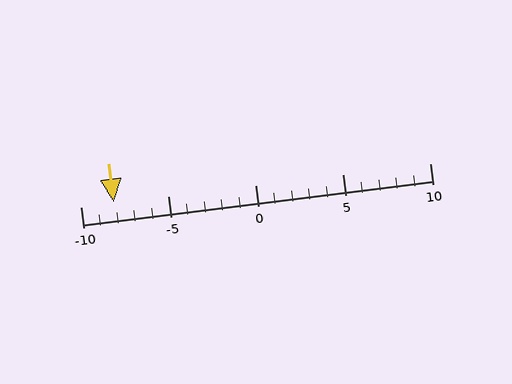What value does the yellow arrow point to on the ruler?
The yellow arrow points to approximately -8.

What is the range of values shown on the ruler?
The ruler shows values from -10 to 10.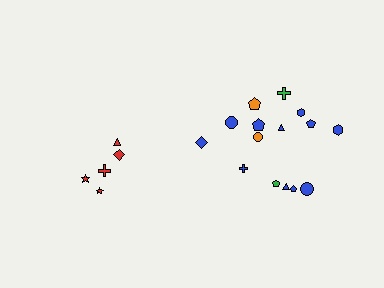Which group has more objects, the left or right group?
The right group.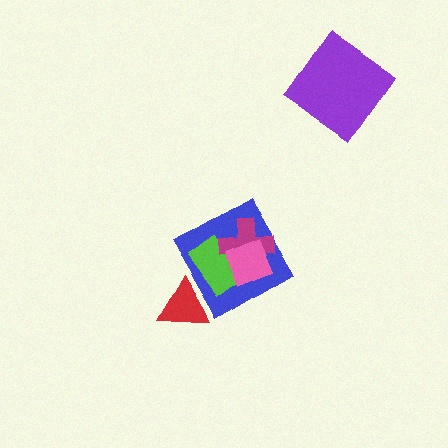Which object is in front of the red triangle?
The lime rectangle is in front of the red triangle.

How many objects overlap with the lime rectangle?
4 objects overlap with the lime rectangle.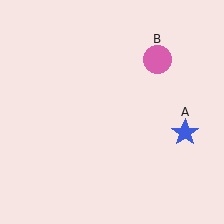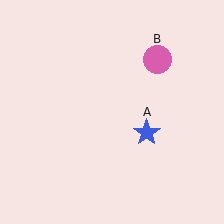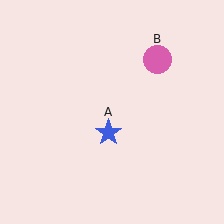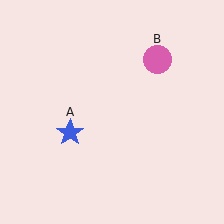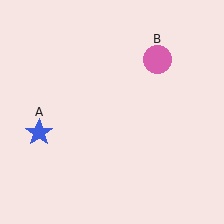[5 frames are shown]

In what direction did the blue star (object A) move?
The blue star (object A) moved left.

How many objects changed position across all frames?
1 object changed position: blue star (object A).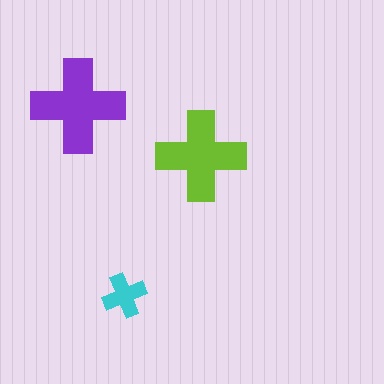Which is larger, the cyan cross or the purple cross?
The purple one.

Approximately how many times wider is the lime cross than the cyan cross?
About 2 times wider.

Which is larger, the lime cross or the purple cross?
The purple one.